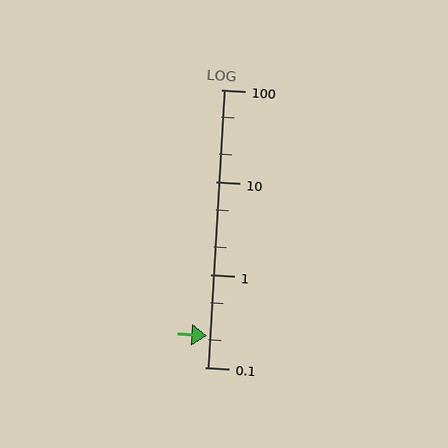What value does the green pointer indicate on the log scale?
The pointer indicates approximately 0.22.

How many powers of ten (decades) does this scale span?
The scale spans 3 decades, from 0.1 to 100.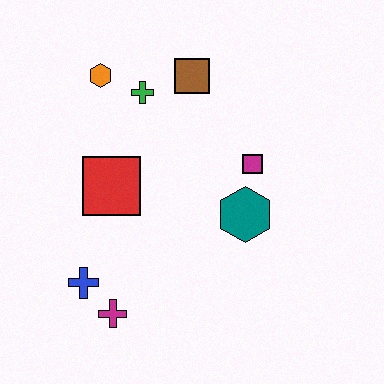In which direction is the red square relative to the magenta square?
The red square is to the left of the magenta square.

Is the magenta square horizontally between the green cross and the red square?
No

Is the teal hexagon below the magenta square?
Yes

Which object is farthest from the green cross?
The magenta cross is farthest from the green cross.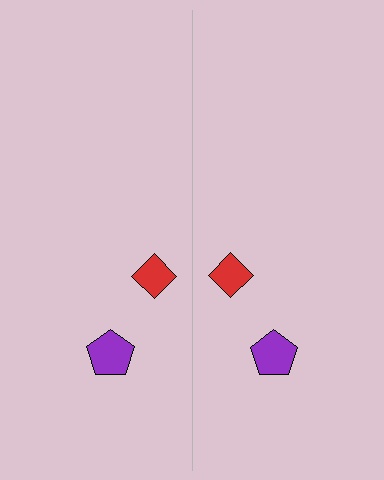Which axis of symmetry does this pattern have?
The pattern has a vertical axis of symmetry running through the center of the image.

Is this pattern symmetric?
Yes, this pattern has bilateral (reflection) symmetry.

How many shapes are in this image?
There are 4 shapes in this image.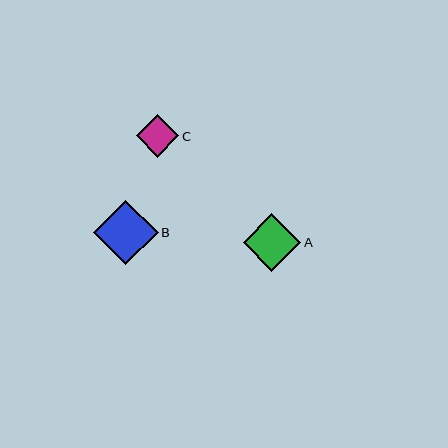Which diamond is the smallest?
Diamond C is the smallest with a size of approximately 42 pixels.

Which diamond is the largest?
Diamond B is the largest with a size of approximately 65 pixels.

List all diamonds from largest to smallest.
From largest to smallest: B, A, C.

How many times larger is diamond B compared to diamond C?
Diamond B is approximately 1.5 times the size of diamond C.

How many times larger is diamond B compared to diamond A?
Diamond B is approximately 1.1 times the size of diamond A.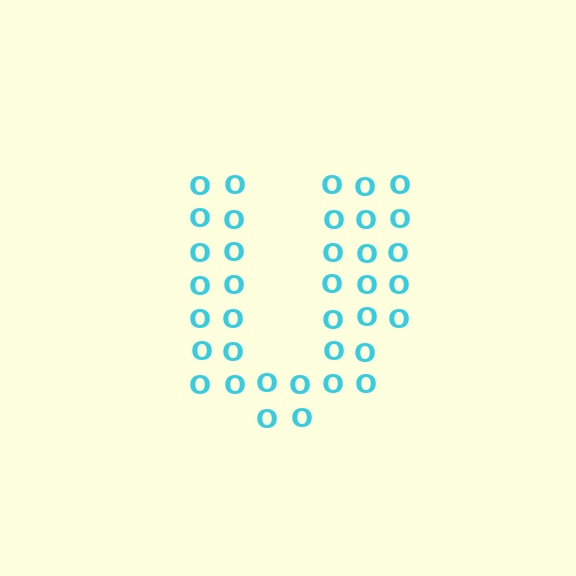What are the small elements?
The small elements are letter O's.